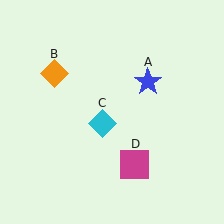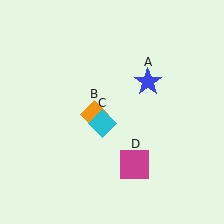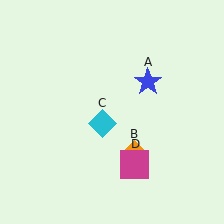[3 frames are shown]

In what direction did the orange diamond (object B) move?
The orange diamond (object B) moved down and to the right.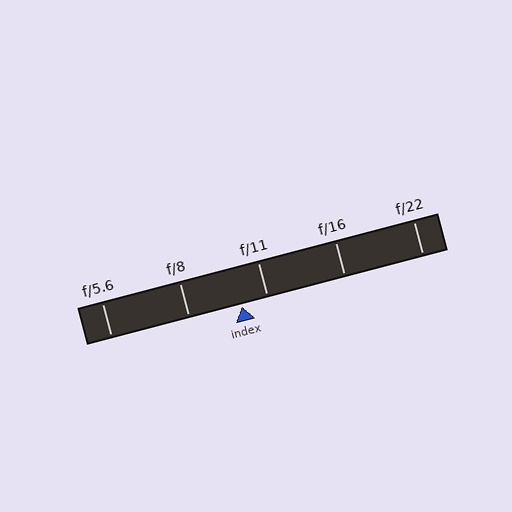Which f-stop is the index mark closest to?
The index mark is closest to f/11.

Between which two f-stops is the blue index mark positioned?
The index mark is between f/8 and f/11.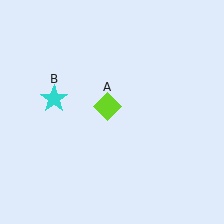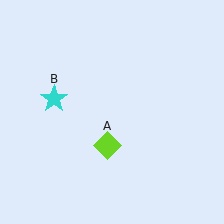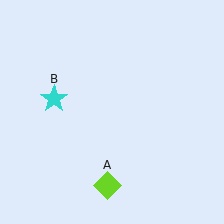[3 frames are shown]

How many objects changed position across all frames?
1 object changed position: lime diamond (object A).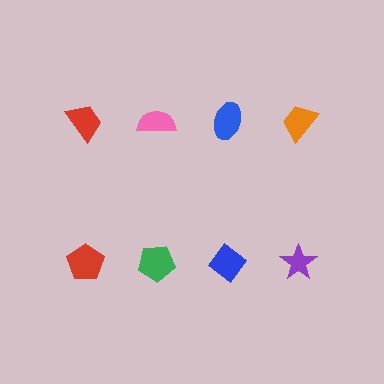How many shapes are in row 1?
4 shapes.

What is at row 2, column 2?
A green pentagon.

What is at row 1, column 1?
A red trapezoid.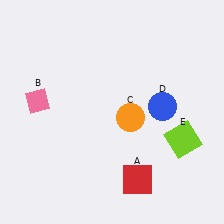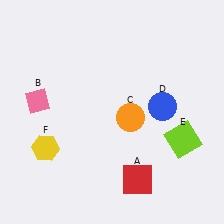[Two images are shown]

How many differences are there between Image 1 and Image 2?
There is 1 difference between the two images.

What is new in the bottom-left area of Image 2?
A yellow hexagon (F) was added in the bottom-left area of Image 2.